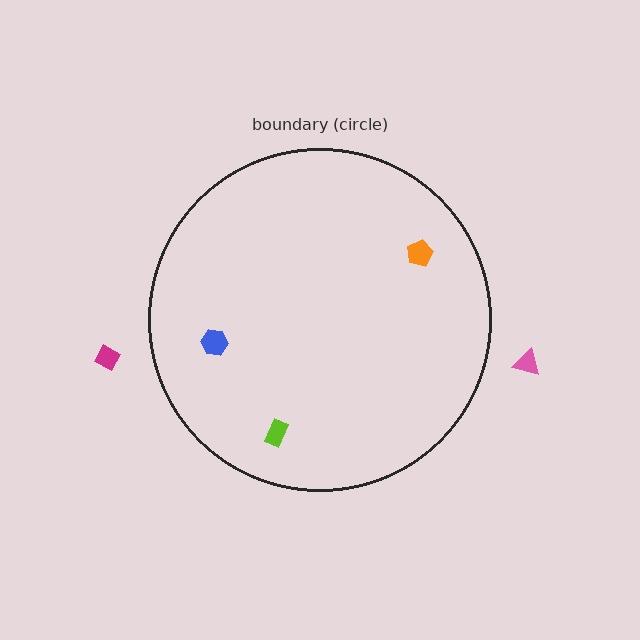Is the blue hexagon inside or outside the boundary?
Inside.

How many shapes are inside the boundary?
3 inside, 2 outside.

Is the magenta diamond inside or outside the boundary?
Outside.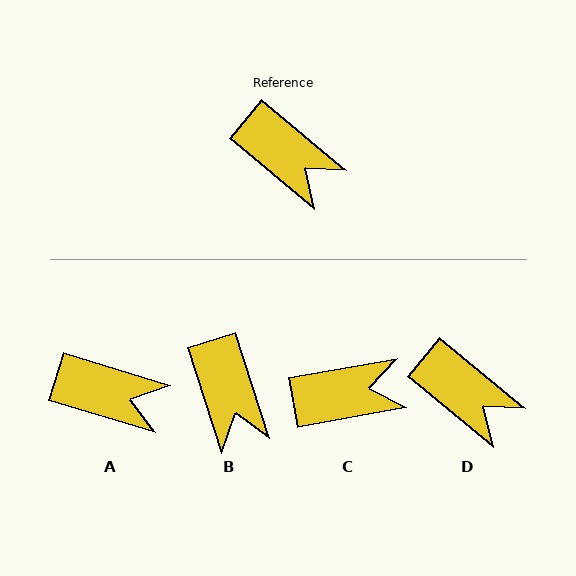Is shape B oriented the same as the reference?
No, it is off by about 33 degrees.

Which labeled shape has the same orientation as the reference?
D.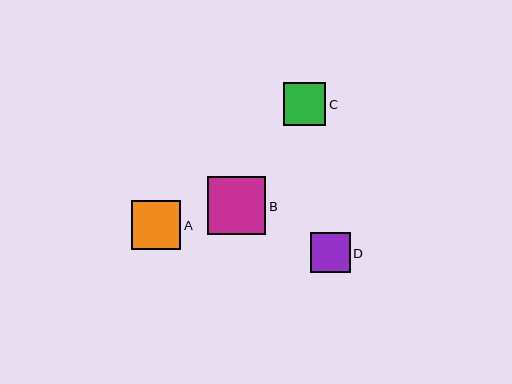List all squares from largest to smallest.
From largest to smallest: B, A, C, D.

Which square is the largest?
Square B is the largest with a size of approximately 58 pixels.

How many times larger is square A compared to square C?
Square A is approximately 1.2 times the size of square C.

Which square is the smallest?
Square D is the smallest with a size of approximately 39 pixels.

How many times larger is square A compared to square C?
Square A is approximately 1.2 times the size of square C.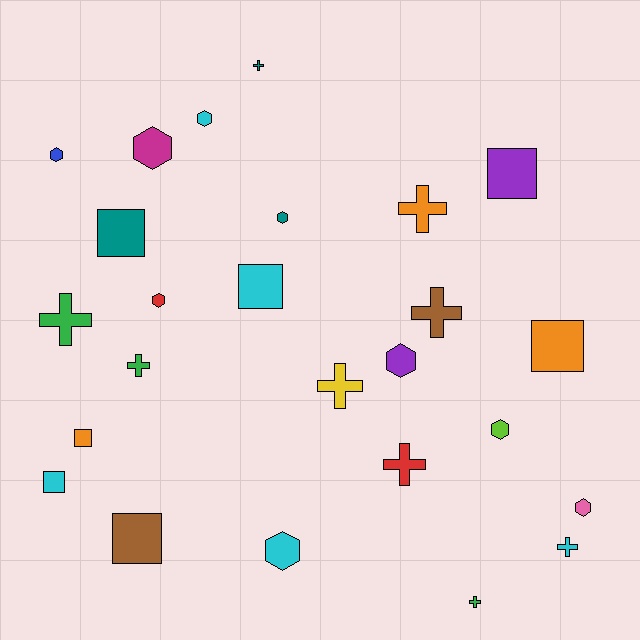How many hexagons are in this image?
There are 9 hexagons.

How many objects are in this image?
There are 25 objects.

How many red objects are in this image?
There are 2 red objects.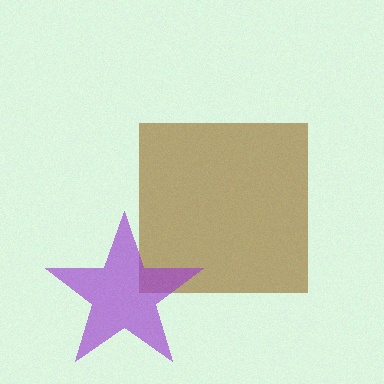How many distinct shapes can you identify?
There are 2 distinct shapes: a brown square, a purple star.